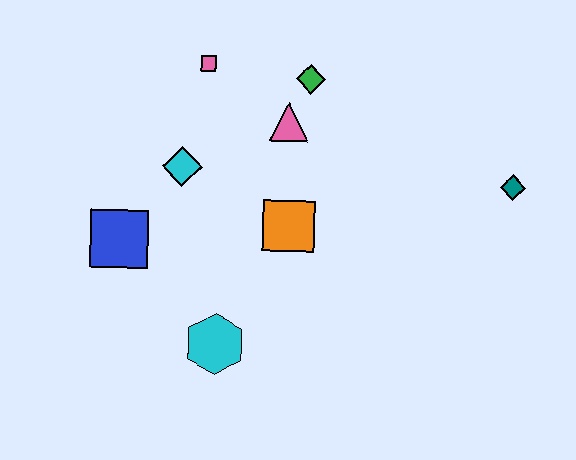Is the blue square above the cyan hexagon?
Yes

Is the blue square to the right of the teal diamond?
No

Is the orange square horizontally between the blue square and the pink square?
No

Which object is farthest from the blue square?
The teal diamond is farthest from the blue square.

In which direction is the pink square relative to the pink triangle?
The pink square is to the left of the pink triangle.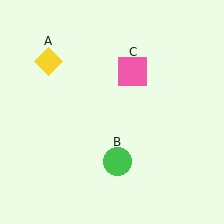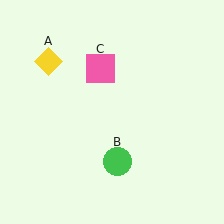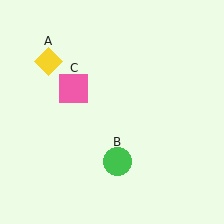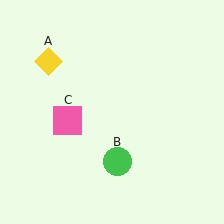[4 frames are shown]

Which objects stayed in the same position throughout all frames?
Yellow diamond (object A) and green circle (object B) remained stationary.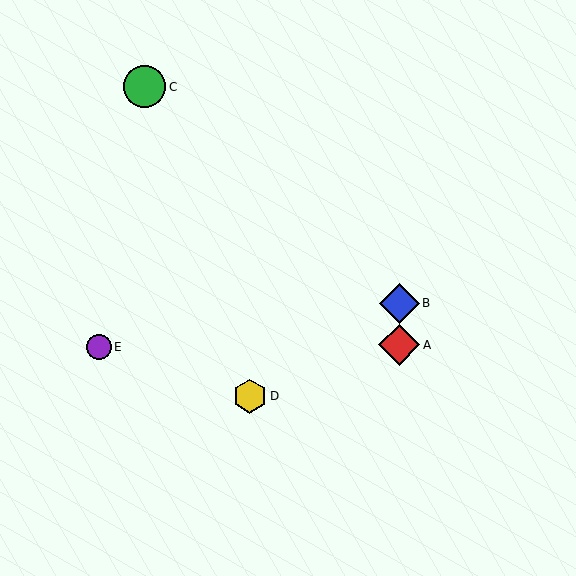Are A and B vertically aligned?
Yes, both are at x≈399.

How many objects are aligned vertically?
2 objects (A, B) are aligned vertically.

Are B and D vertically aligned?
No, B is at x≈399 and D is at x≈250.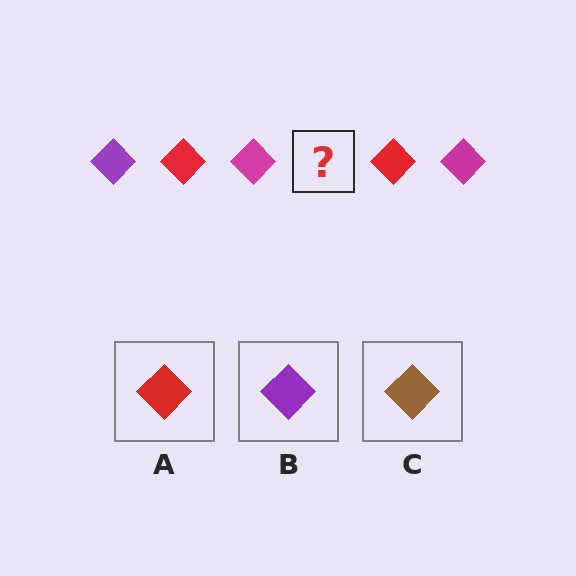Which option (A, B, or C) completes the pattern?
B.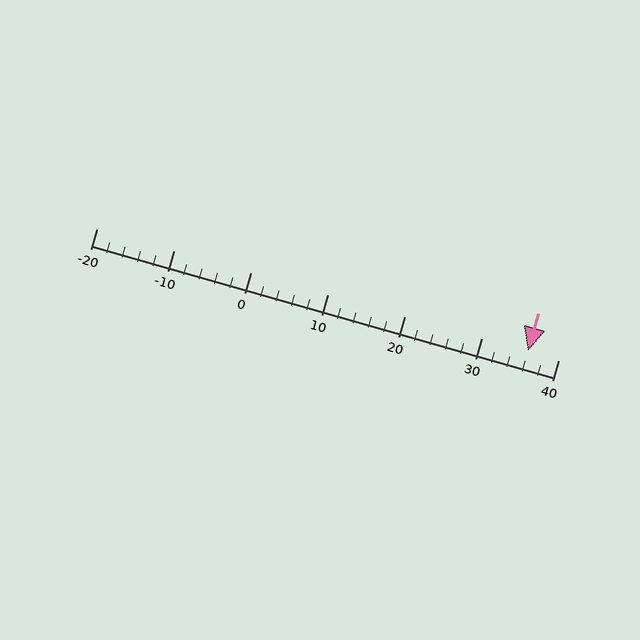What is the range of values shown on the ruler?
The ruler shows values from -20 to 40.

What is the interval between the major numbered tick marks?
The major tick marks are spaced 10 units apart.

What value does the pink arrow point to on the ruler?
The pink arrow points to approximately 36.